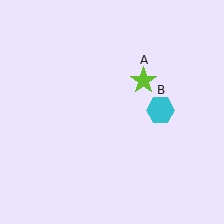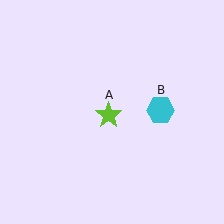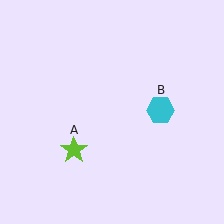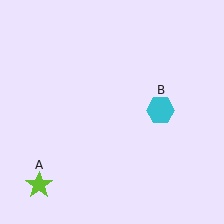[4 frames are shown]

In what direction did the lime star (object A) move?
The lime star (object A) moved down and to the left.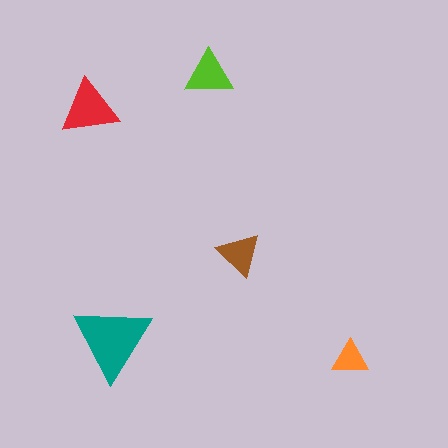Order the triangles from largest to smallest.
the teal one, the red one, the lime one, the brown one, the orange one.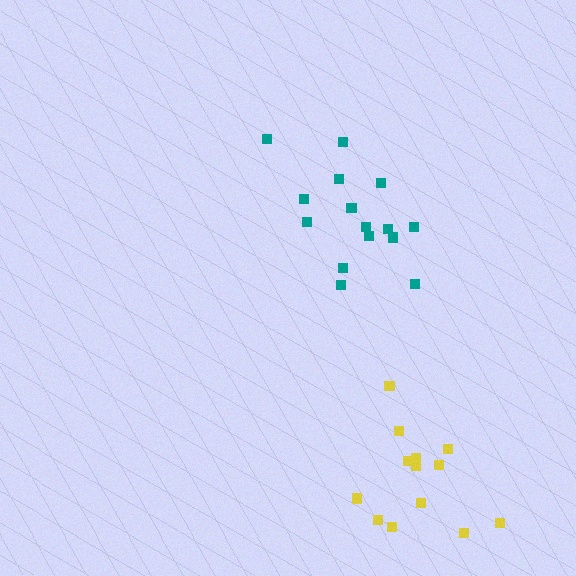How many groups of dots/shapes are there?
There are 2 groups.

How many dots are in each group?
Group 1: 15 dots, Group 2: 13 dots (28 total).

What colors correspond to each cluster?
The clusters are colored: teal, yellow.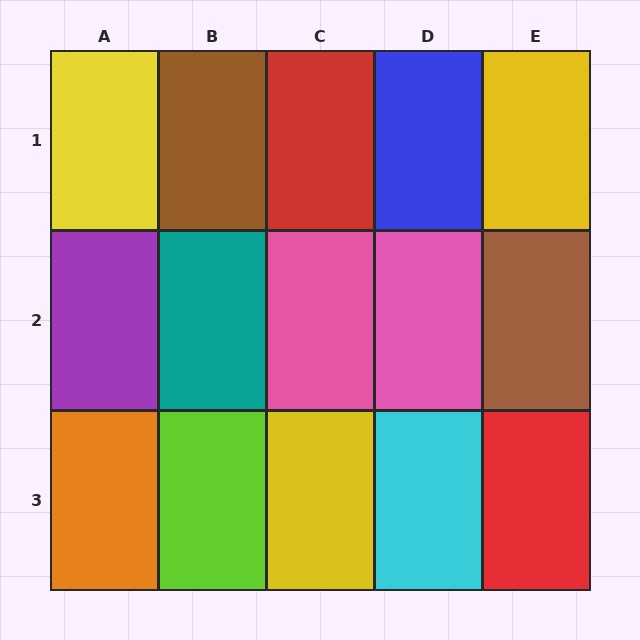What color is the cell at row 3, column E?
Red.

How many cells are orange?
1 cell is orange.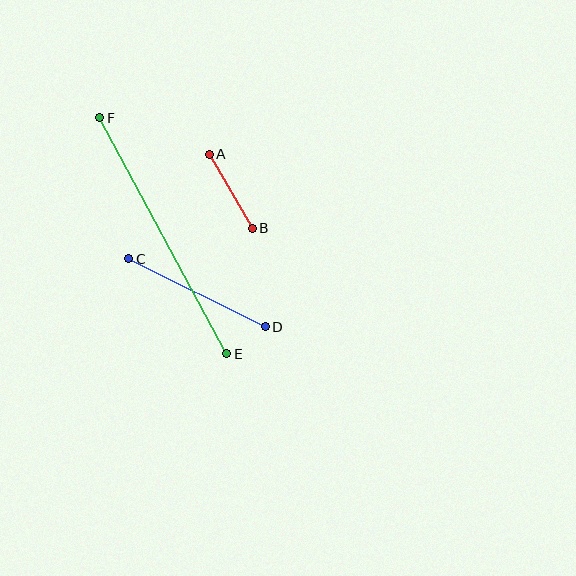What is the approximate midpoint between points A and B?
The midpoint is at approximately (231, 191) pixels.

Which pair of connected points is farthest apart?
Points E and F are farthest apart.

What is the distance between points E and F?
The distance is approximately 268 pixels.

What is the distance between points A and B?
The distance is approximately 86 pixels.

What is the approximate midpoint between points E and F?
The midpoint is at approximately (163, 236) pixels.